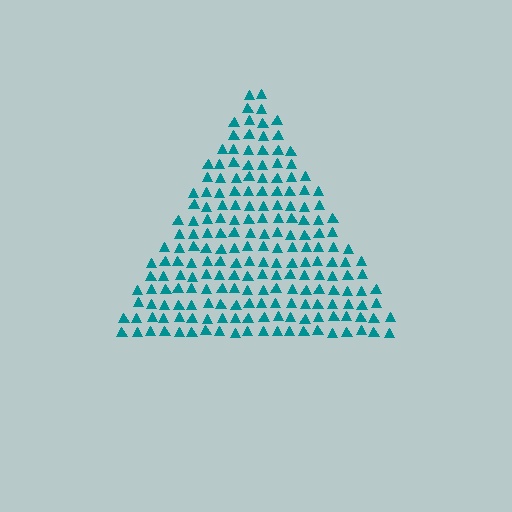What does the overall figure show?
The overall figure shows a triangle.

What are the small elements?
The small elements are triangles.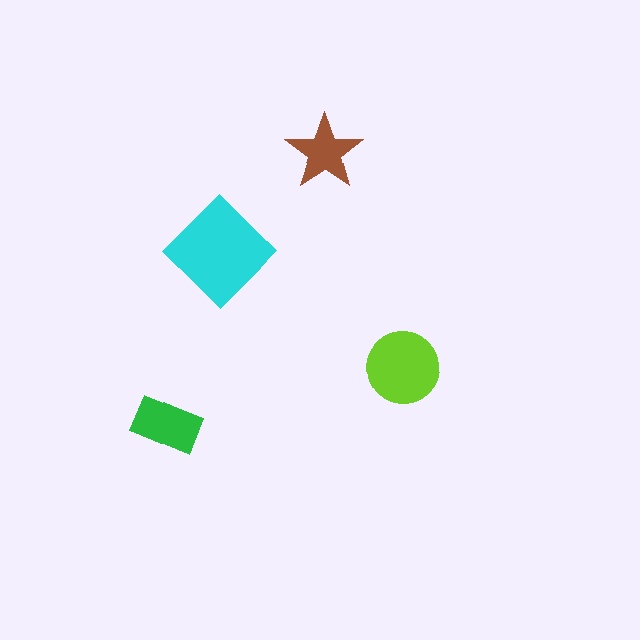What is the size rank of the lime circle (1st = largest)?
2nd.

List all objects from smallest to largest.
The brown star, the green rectangle, the lime circle, the cyan diamond.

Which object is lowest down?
The green rectangle is bottommost.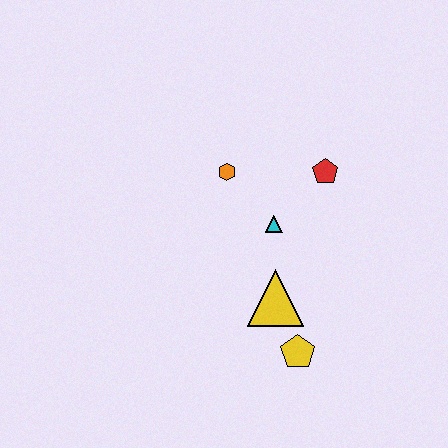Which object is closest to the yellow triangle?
The yellow pentagon is closest to the yellow triangle.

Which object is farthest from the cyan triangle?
The yellow pentagon is farthest from the cyan triangle.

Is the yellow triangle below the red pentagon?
Yes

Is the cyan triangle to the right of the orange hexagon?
Yes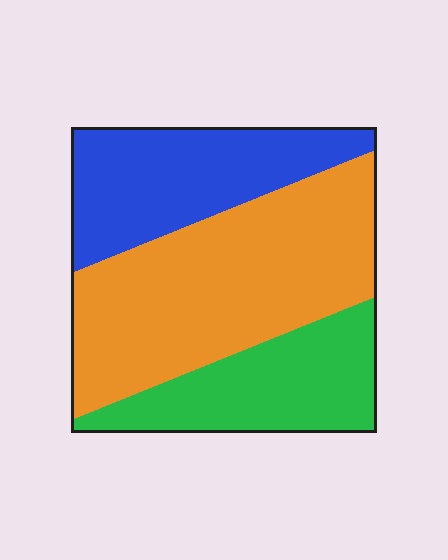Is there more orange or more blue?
Orange.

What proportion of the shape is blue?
Blue takes up between a sixth and a third of the shape.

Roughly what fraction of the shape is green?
Green covers roughly 25% of the shape.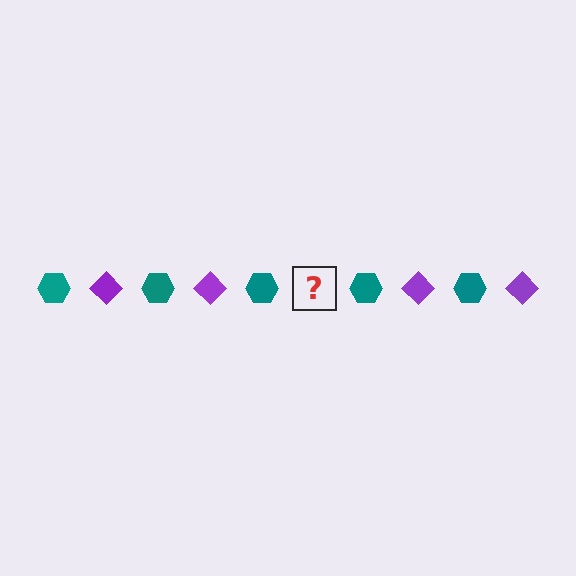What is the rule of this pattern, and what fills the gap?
The rule is that the pattern alternates between teal hexagon and purple diamond. The gap should be filled with a purple diamond.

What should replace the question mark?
The question mark should be replaced with a purple diamond.